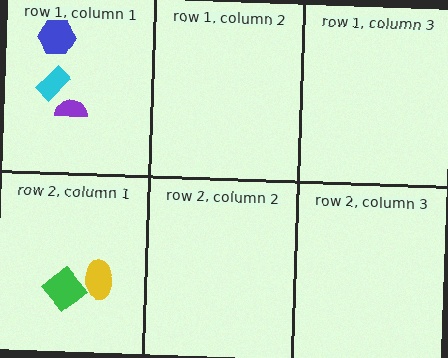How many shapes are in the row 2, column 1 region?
2.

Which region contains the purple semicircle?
The row 1, column 1 region.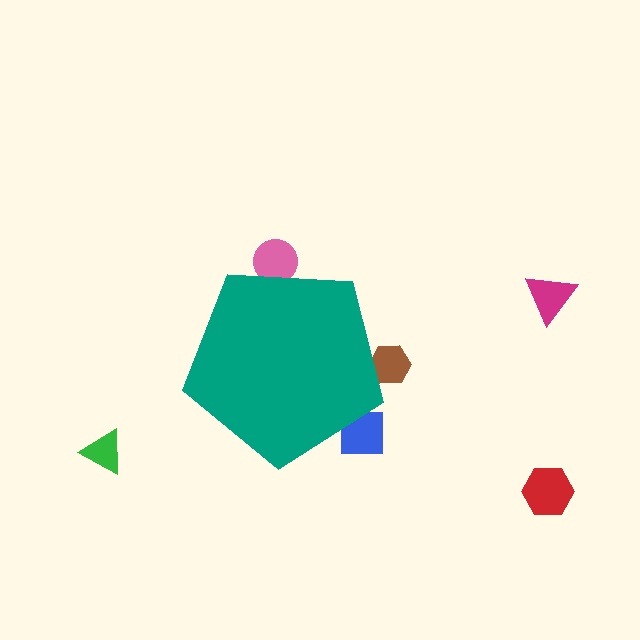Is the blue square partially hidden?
Yes, the blue square is partially hidden behind the teal pentagon.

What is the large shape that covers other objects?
A teal pentagon.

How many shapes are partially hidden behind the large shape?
3 shapes are partially hidden.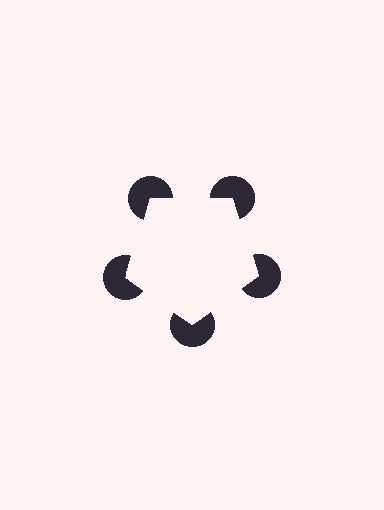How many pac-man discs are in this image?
There are 5 — one at each vertex of the illusory pentagon.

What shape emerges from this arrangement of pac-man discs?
An illusory pentagon — its edges are inferred from the aligned wedge cuts in the pac-man discs, not physically drawn.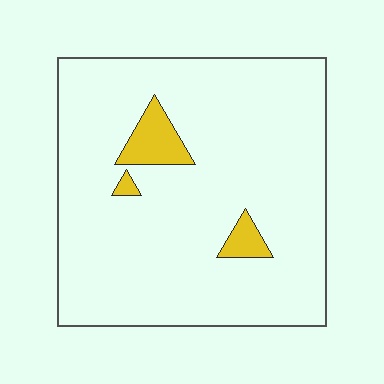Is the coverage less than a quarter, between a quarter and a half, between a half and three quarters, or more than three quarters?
Less than a quarter.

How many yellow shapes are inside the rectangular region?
3.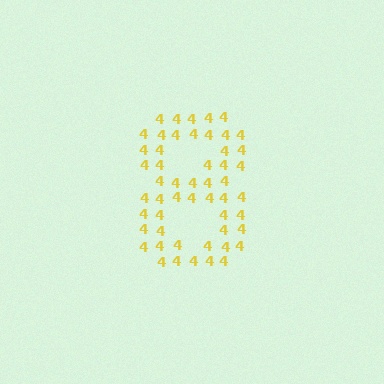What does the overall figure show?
The overall figure shows the digit 8.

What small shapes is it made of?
It is made of small digit 4's.